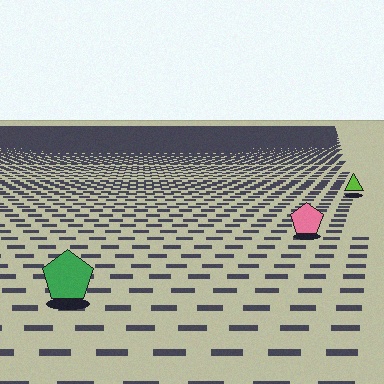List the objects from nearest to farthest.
From nearest to farthest: the green pentagon, the pink pentagon, the lime triangle.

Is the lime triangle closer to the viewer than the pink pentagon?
No. The pink pentagon is closer — you can tell from the texture gradient: the ground texture is coarser near it.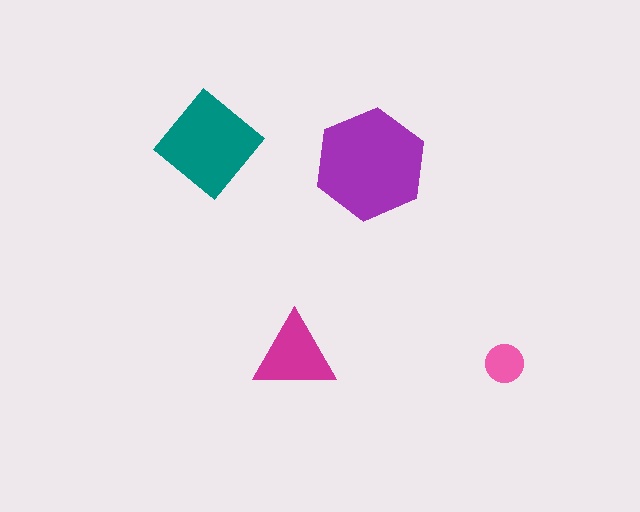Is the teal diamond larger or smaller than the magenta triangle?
Larger.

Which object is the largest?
The purple hexagon.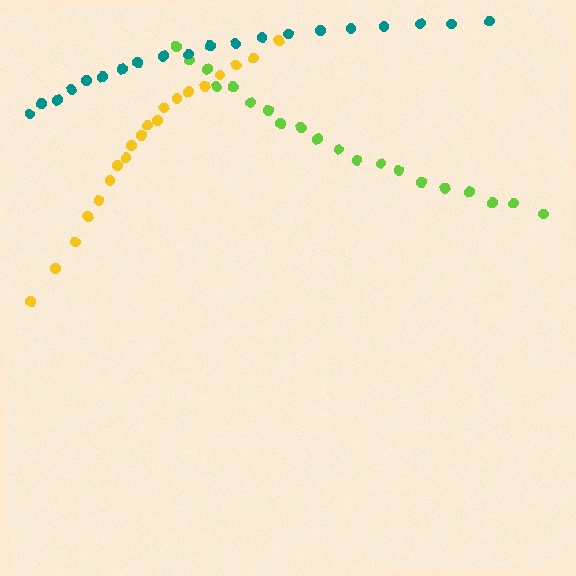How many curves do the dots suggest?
There are 3 distinct paths.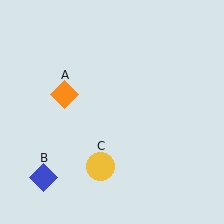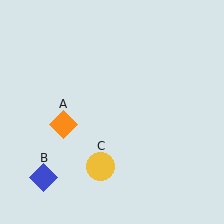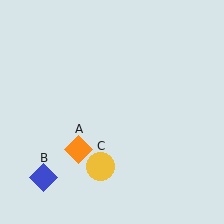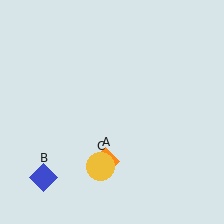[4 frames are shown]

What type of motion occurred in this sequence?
The orange diamond (object A) rotated counterclockwise around the center of the scene.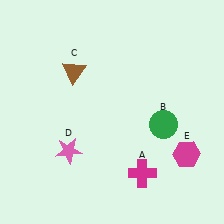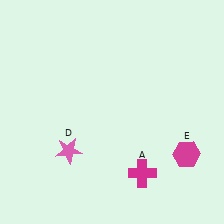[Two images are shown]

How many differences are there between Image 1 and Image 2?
There are 2 differences between the two images.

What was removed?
The brown triangle (C), the green circle (B) were removed in Image 2.